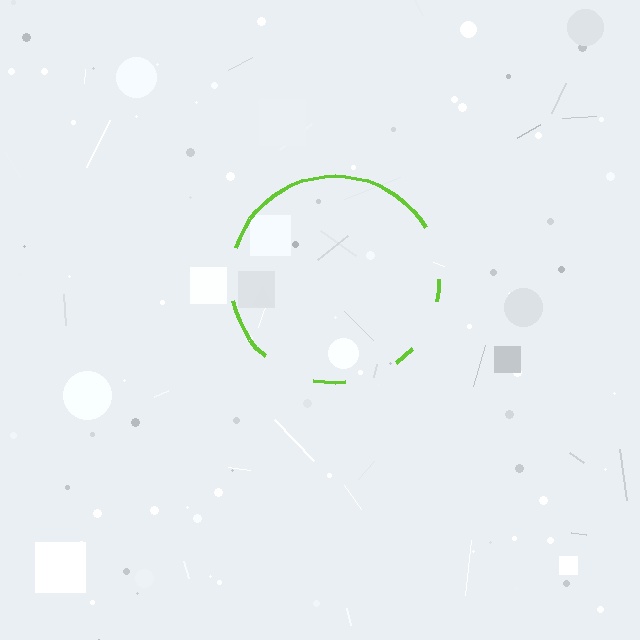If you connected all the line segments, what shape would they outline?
They would outline a circle.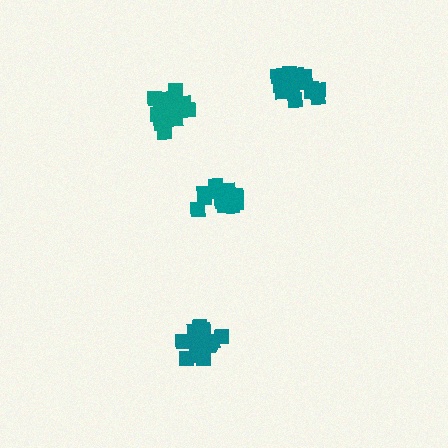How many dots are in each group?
Group 1: 18 dots, Group 2: 21 dots, Group 3: 18 dots, Group 4: 18 dots (75 total).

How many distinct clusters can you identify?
There are 4 distinct clusters.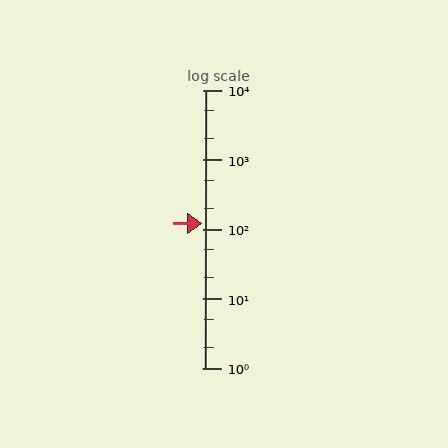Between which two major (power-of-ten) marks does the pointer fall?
The pointer is between 100 and 1000.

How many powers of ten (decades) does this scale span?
The scale spans 4 decades, from 1 to 10000.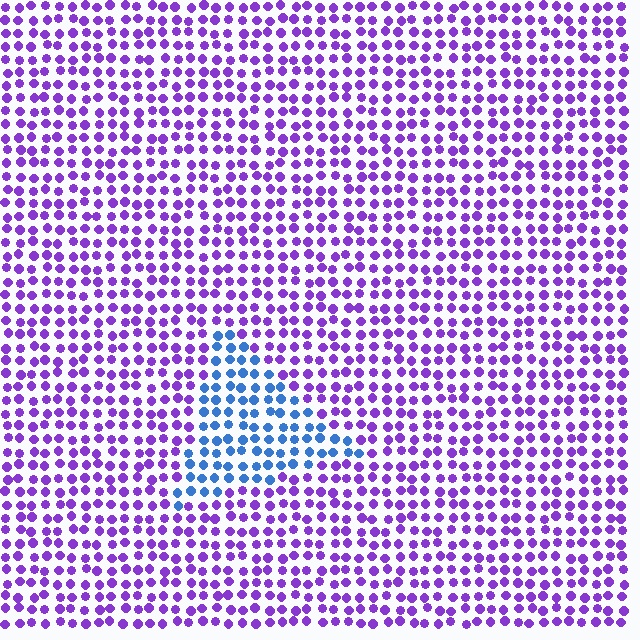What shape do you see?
I see a triangle.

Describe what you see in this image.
The image is filled with small purple elements in a uniform arrangement. A triangle-shaped region is visible where the elements are tinted to a slightly different hue, forming a subtle color boundary.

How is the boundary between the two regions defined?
The boundary is defined purely by a slight shift in hue (about 58 degrees). Spacing, size, and orientation are identical on both sides.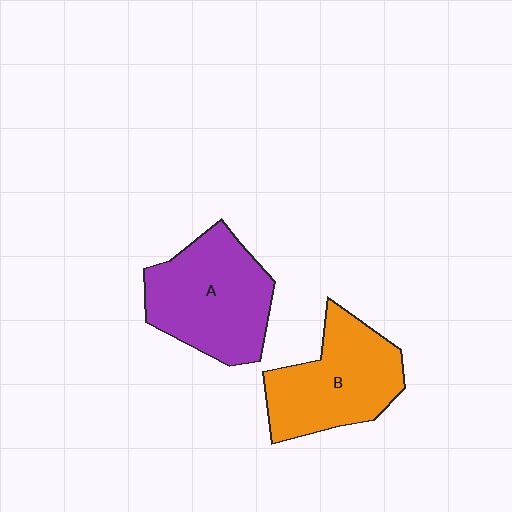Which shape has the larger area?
Shape A (purple).